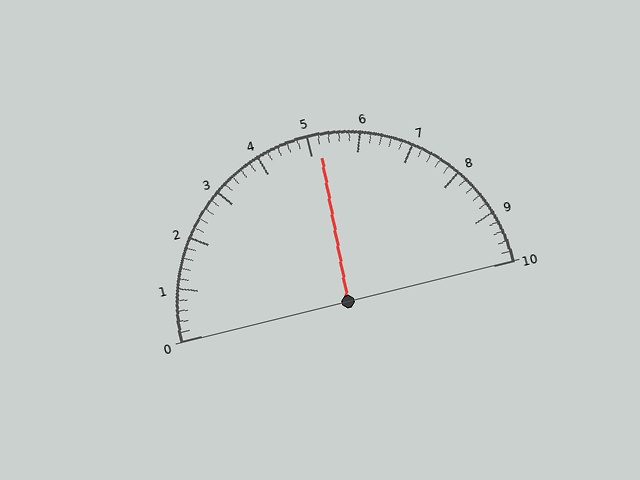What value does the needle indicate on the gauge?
The needle indicates approximately 5.2.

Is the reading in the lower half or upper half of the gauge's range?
The reading is in the upper half of the range (0 to 10).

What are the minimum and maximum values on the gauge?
The gauge ranges from 0 to 10.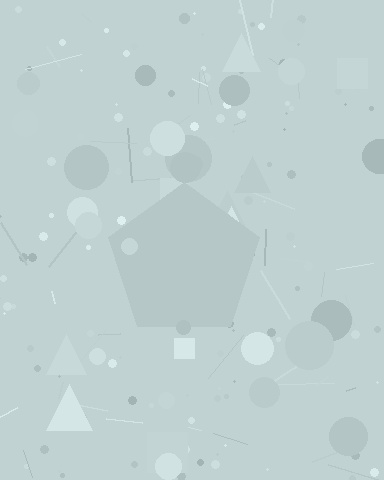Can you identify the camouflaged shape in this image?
The camouflaged shape is a pentagon.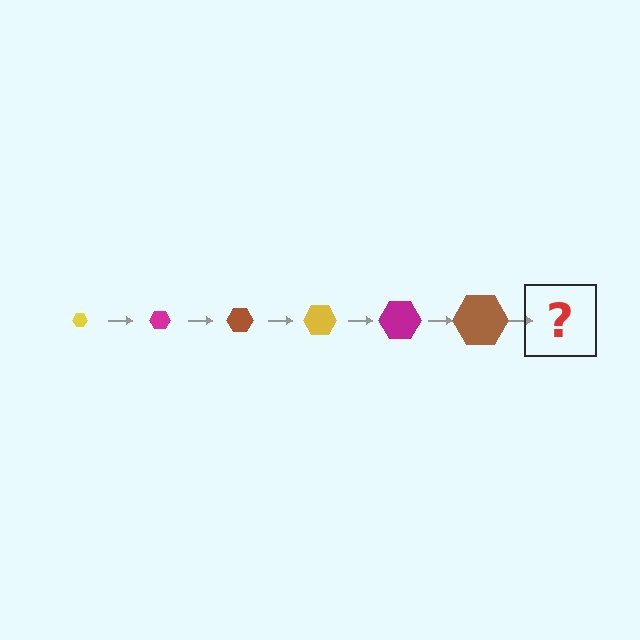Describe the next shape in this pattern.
It should be a yellow hexagon, larger than the previous one.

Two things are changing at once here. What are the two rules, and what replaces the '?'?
The two rules are that the hexagon grows larger each step and the color cycles through yellow, magenta, and brown. The '?' should be a yellow hexagon, larger than the previous one.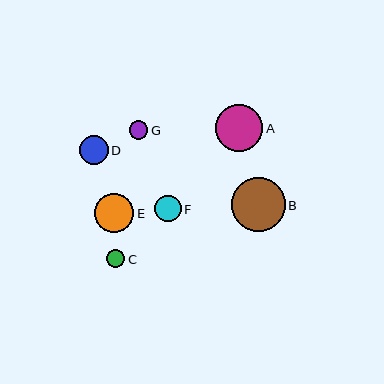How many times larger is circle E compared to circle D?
Circle E is approximately 1.4 times the size of circle D.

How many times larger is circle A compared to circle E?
Circle A is approximately 1.2 times the size of circle E.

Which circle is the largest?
Circle B is the largest with a size of approximately 53 pixels.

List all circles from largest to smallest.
From largest to smallest: B, A, E, D, F, G, C.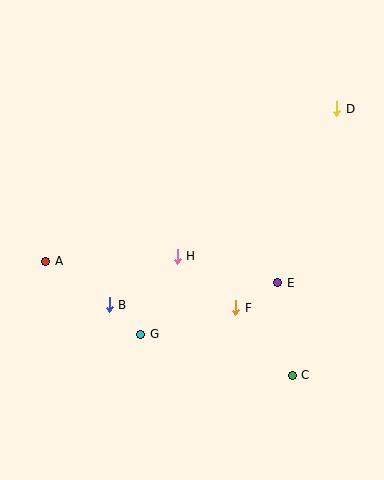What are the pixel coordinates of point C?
Point C is at (292, 375).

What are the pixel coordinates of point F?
Point F is at (236, 308).